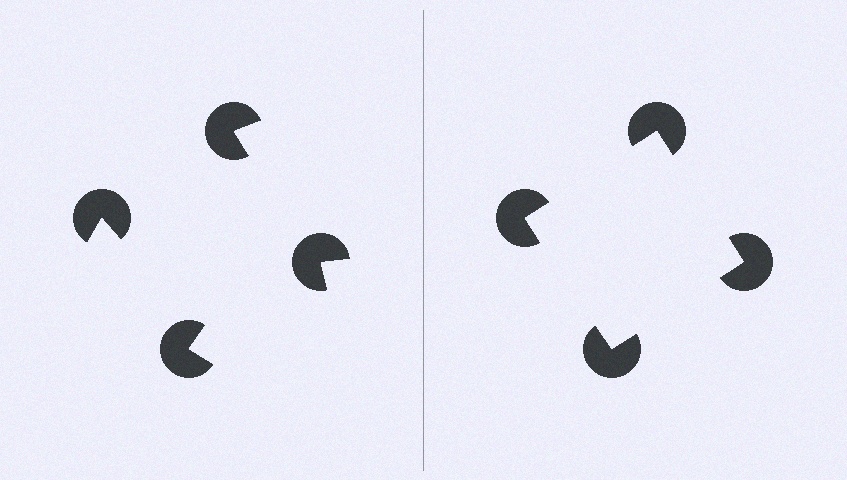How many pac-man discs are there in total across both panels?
8 — 4 on each side.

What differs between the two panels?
The pac-man discs are positioned identically on both sides; only the wedge orientations differ. On the right they align to a square; on the left they are misaligned.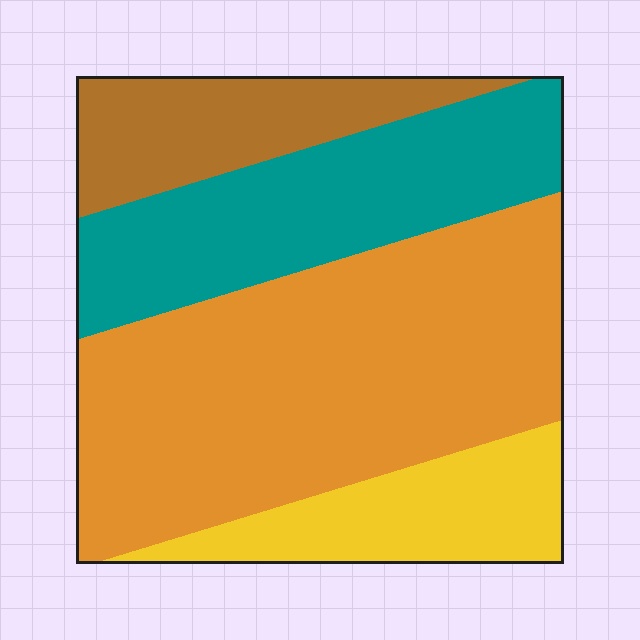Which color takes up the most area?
Orange, at roughly 45%.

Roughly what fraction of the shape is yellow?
Yellow takes up about one eighth (1/8) of the shape.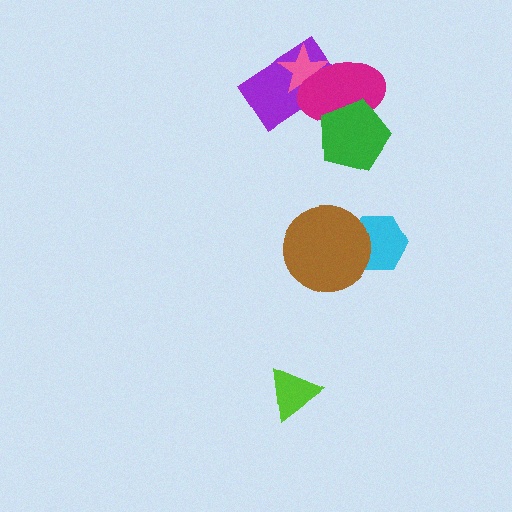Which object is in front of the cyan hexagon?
The brown circle is in front of the cyan hexagon.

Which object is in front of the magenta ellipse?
The green pentagon is in front of the magenta ellipse.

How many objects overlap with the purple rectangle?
2 objects overlap with the purple rectangle.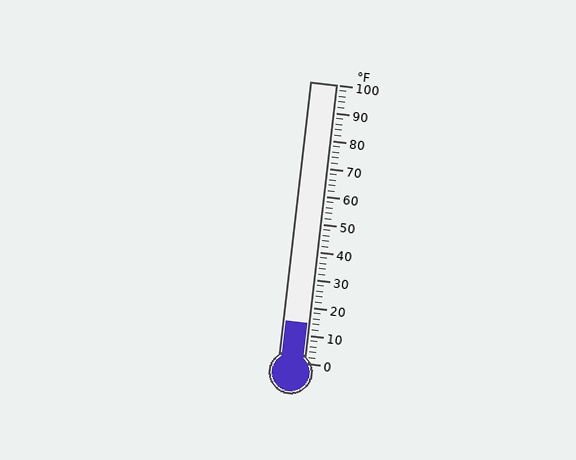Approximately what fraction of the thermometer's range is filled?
The thermometer is filled to approximately 15% of its range.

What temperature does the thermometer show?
The thermometer shows approximately 14°F.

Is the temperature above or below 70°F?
The temperature is below 70°F.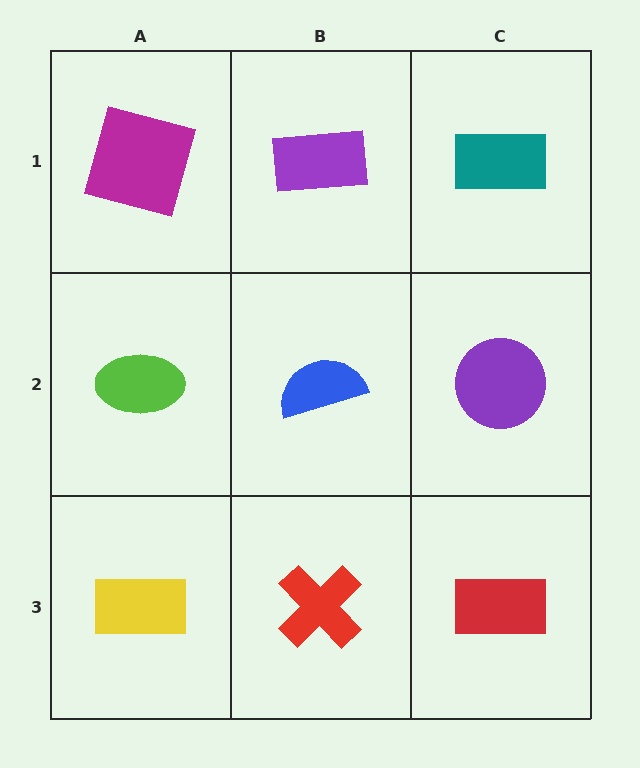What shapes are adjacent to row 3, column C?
A purple circle (row 2, column C), a red cross (row 3, column B).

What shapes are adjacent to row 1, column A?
A lime ellipse (row 2, column A), a purple rectangle (row 1, column B).